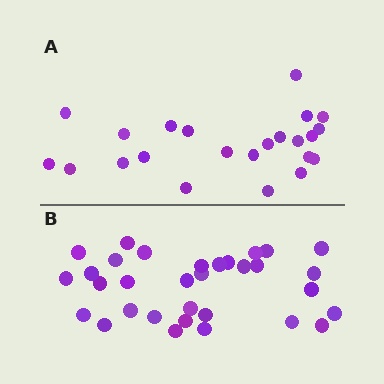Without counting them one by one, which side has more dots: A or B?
Region B (the bottom region) has more dots.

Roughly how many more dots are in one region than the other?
Region B has roughly 8 or so more dots than region A.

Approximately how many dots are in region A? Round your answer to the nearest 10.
About 20 dots. (The exact count is 23, which rounds to 20.)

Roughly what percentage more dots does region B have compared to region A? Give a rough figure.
About 40% more.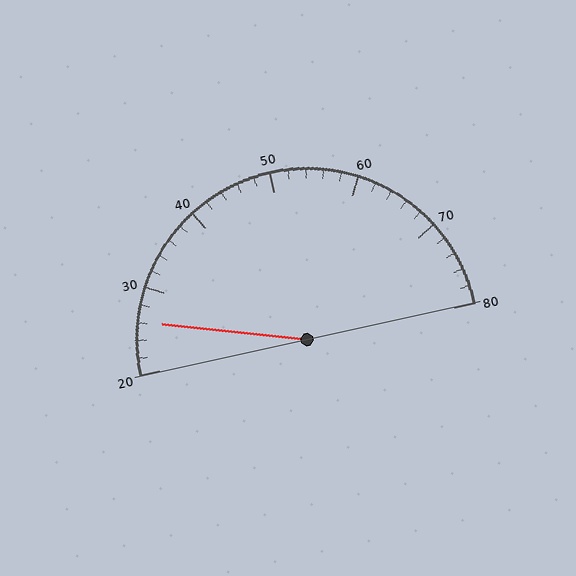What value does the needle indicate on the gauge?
The needle indicates approximately 26.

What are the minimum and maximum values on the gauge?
The gauge ranges from 20 to 80.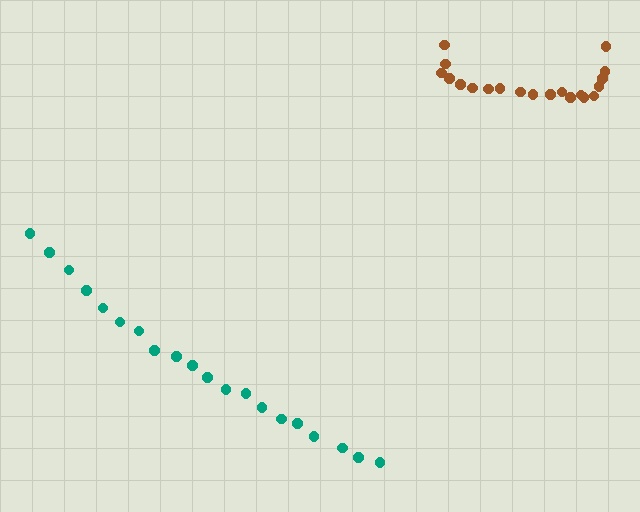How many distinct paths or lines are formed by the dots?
There are 2 distinct paths.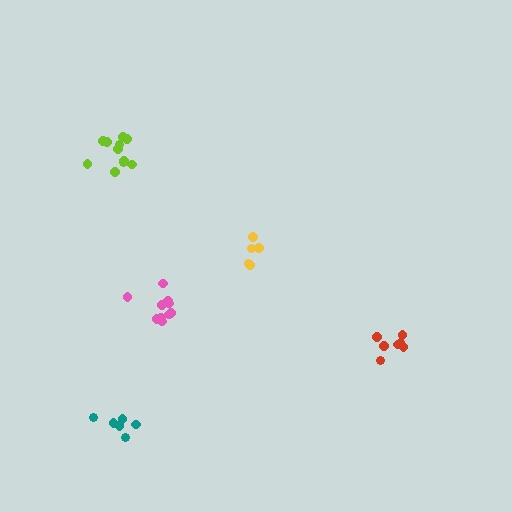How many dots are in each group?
Group 1: 5 dots, Group 2: 10 dots, Group 3: 11 dots, Group 4: 7 dots, Group 5: 6 dots (39 total).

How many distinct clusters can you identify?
There are 5 distinct clusters.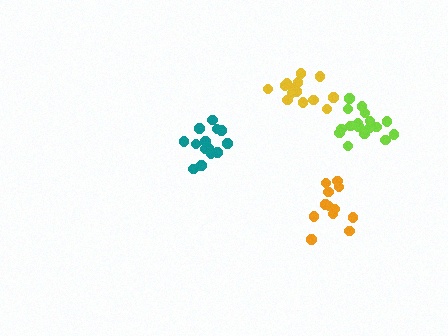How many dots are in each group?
Group 1: 17 dots, Group 2: 12 dots, Group 3: 14 dots, Group 4: 15 dots (58 total).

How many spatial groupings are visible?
There are 4 spatial groupings.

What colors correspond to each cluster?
The clusters are colored: lime, orange, teal, yellow.